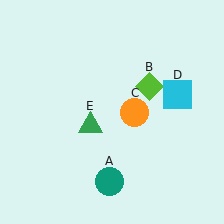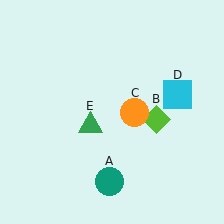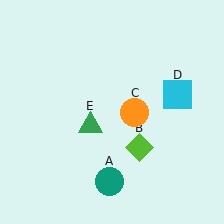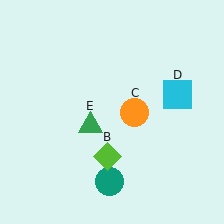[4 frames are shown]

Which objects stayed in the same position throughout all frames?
Teal circle (object A) and orange circle (object C) and cyan square (object D) and green triangle (object E) remained stationary.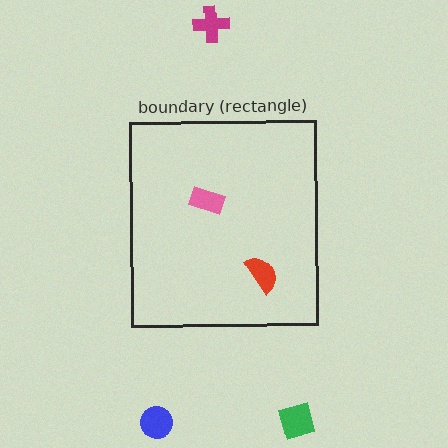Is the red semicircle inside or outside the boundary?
Inside.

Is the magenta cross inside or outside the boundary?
Outside.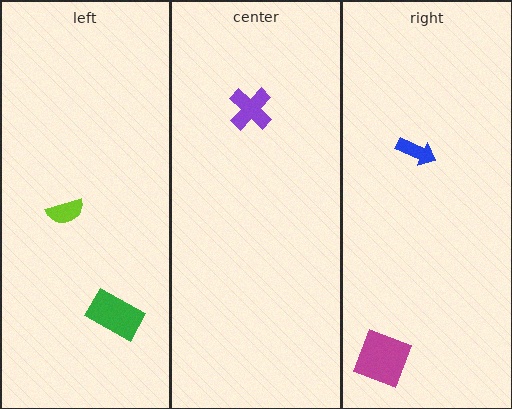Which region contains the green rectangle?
The left region.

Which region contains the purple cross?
The center region.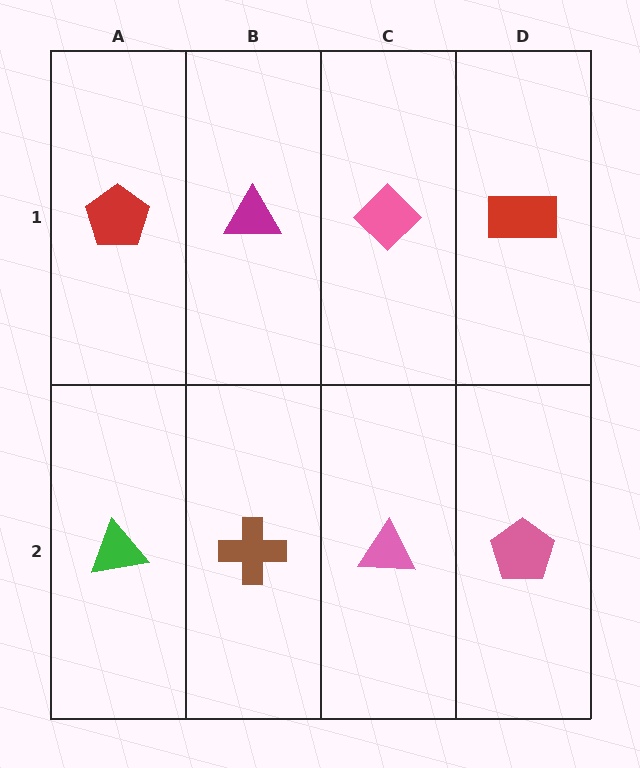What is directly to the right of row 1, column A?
A magenta triangle.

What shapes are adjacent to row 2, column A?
A red pentagon (row 1, column A), a brown cross (row 2, column B).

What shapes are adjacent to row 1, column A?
A green triangle (row 2, column A), a magenta triangle (row 1, column B).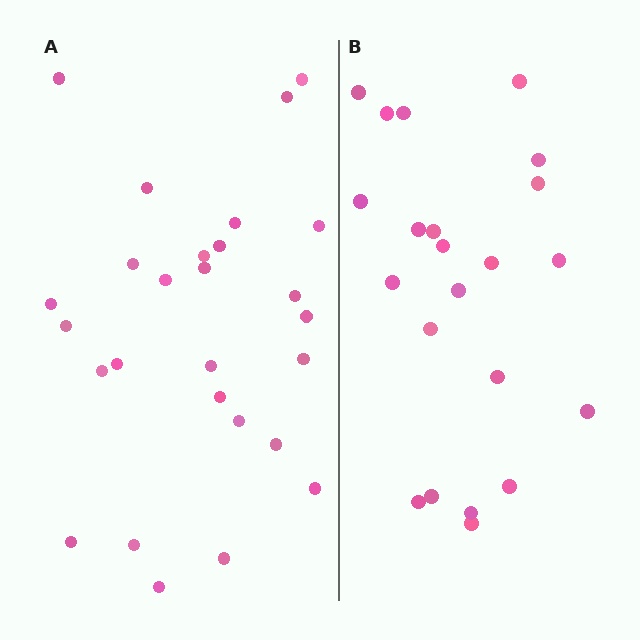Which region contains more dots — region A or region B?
Region A (the left region) has more dots.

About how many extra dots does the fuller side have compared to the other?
Region A has about 5 more dots than region B.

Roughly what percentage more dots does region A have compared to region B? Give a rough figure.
About 25% more.